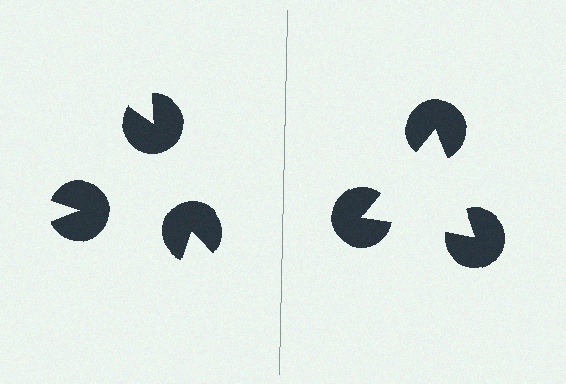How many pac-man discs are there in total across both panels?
6 — 3 on each side.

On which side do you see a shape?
An illusory triangle appears on the right side. On the left side the wedge cuts are rotated, so no coherent shape forms.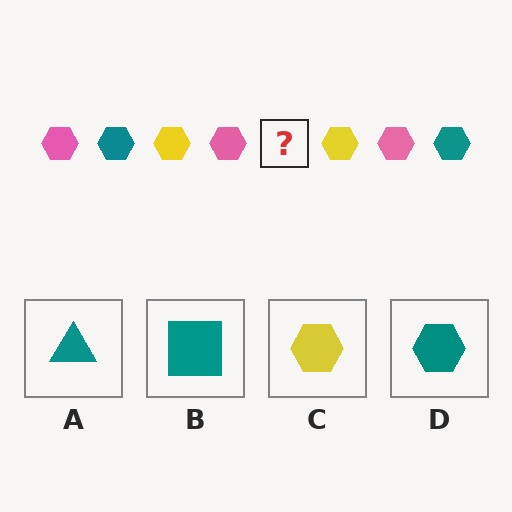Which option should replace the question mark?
Option D.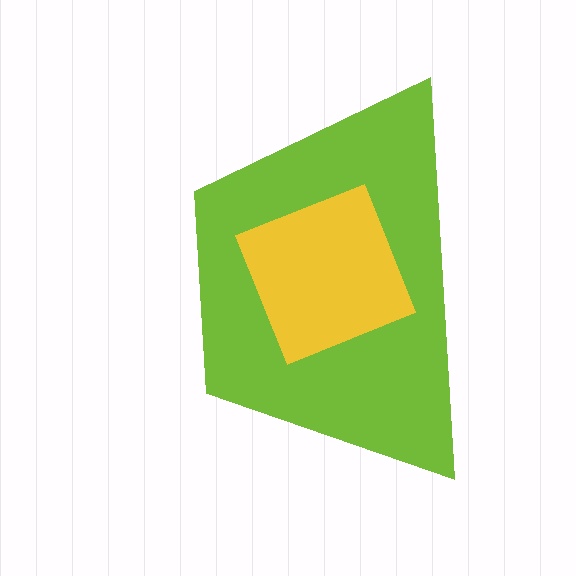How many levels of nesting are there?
2.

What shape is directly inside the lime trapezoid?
The yellow diamond.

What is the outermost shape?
The lime trapezoid.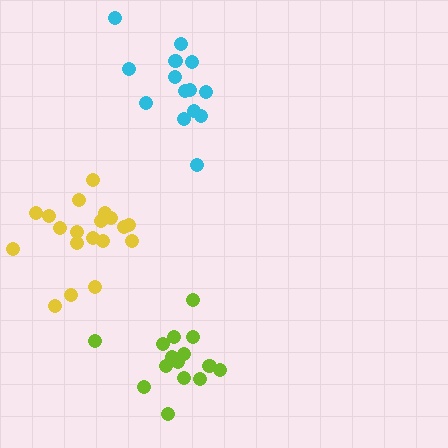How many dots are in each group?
Group 1: 15 dots, Group 2: 14 dots, Group 3: 19 dots (48 total).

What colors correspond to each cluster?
The clusters are colored: lime, cyan, yellow.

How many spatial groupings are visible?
There are 3 spatial groupings.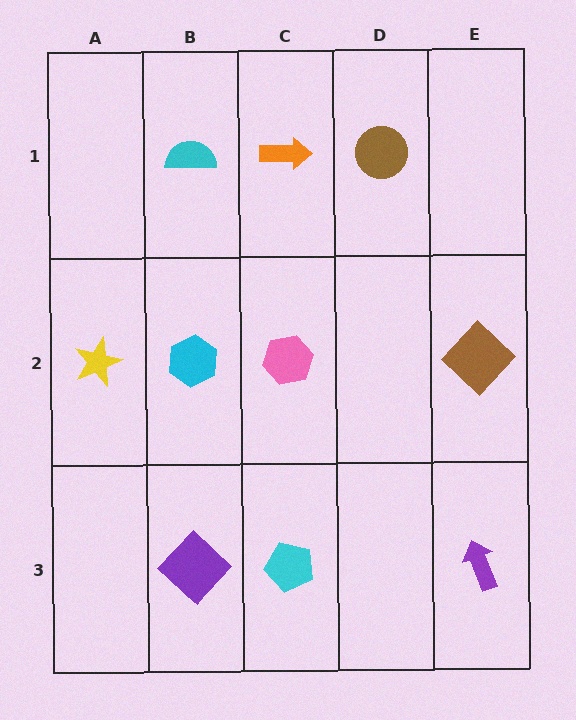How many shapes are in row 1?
3 shapes.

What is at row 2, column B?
A cyan hexagon.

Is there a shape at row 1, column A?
No, that cell is empty.